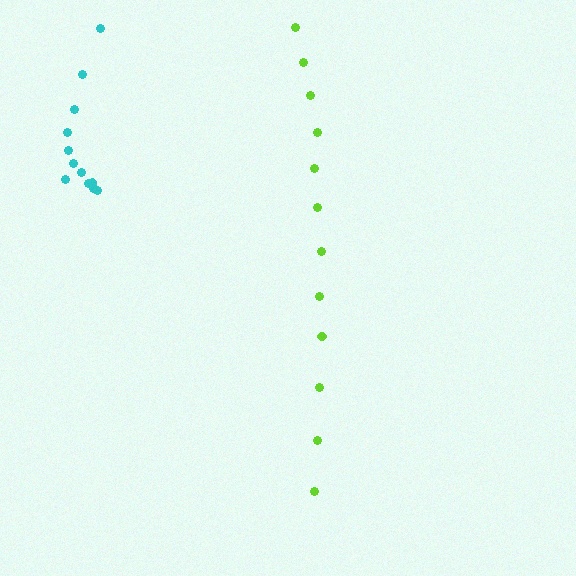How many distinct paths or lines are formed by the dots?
There are 2 distinct paths.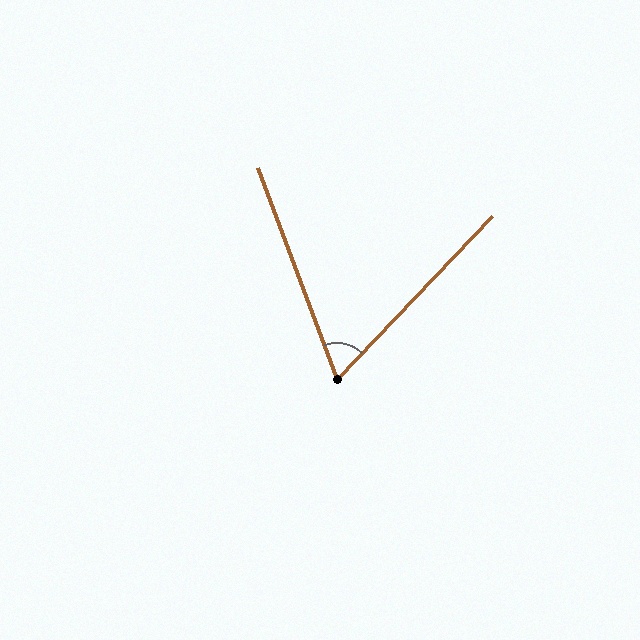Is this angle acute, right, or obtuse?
It is acute.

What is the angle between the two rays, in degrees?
Approximately 64 degrees.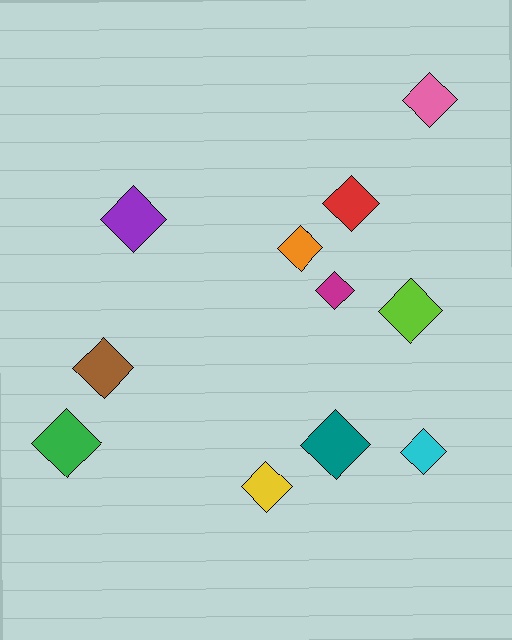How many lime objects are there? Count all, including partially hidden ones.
There is 1 lime object.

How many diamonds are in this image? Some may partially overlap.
There are 11 diamonds.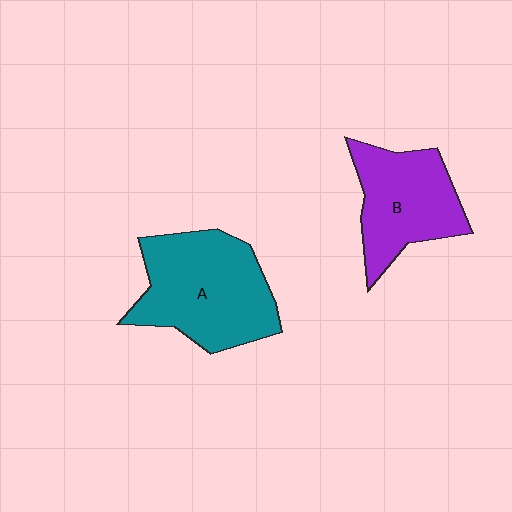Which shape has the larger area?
Shape A (teal).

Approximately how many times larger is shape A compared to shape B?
Approximately 1.3 times.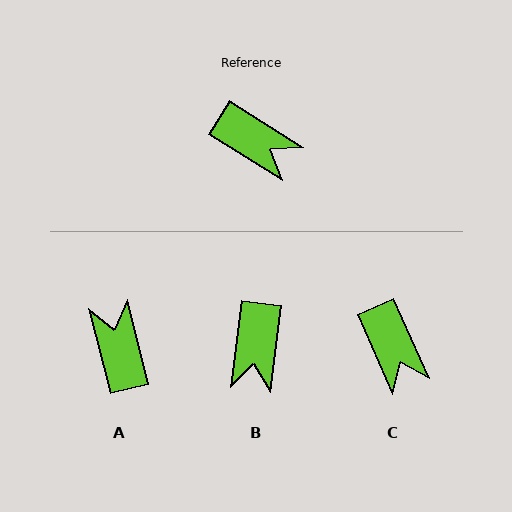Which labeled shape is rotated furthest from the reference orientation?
A, about 136 degrees away.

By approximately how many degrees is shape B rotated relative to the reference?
Approximately 65 degrees clockwise.